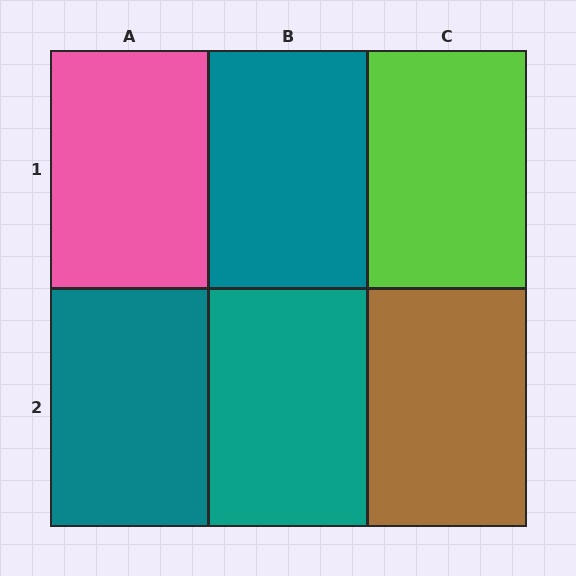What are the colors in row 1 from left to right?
Pink, teal, lime.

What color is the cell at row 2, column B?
Teal.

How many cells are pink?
1 cell is pink.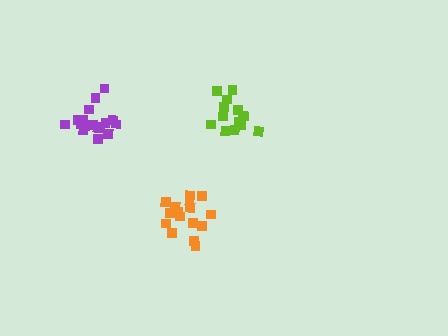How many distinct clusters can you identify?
There are 3 distinct clusters.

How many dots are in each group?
Group 1: 16 dots, Group 2: 17 dots, Group 3: 14 dots (47 total).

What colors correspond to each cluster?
The clusters are colored: orange, purple, lime.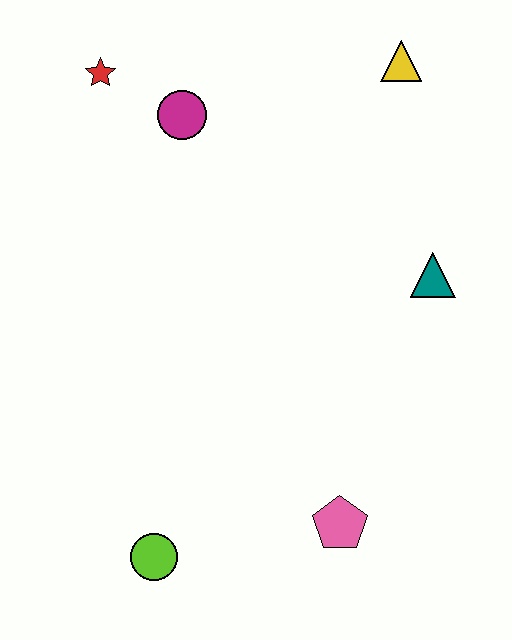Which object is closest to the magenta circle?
The red star is closest to the magenta circle.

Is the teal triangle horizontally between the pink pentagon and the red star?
No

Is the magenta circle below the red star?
Yes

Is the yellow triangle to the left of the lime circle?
No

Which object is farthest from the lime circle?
The yellow triangle is farthest from the lime circle.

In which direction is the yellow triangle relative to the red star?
The yellow triangle is to the right of the red star.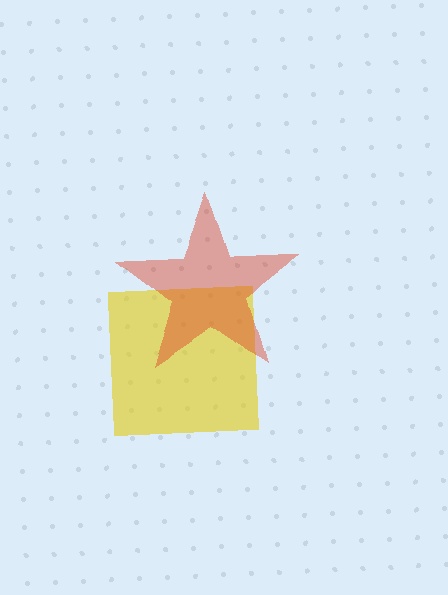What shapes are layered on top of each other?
The layered shapes are: a yellow square, a red star.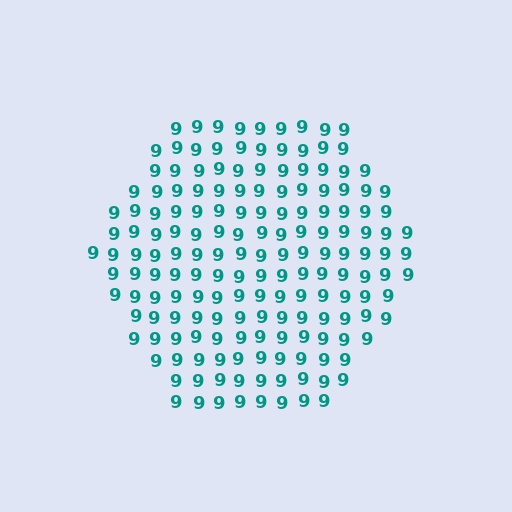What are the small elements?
The small elements are digit 9's.